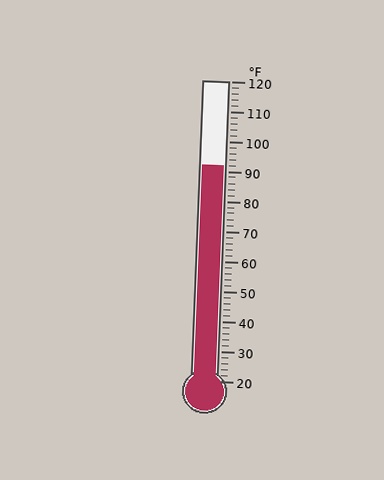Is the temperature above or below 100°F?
The temperature is below 100°F.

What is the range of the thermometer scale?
The thermometer scale ranges from 20°F to 120°F.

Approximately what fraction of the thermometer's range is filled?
The thermometer is filled to approximately 70% of its range.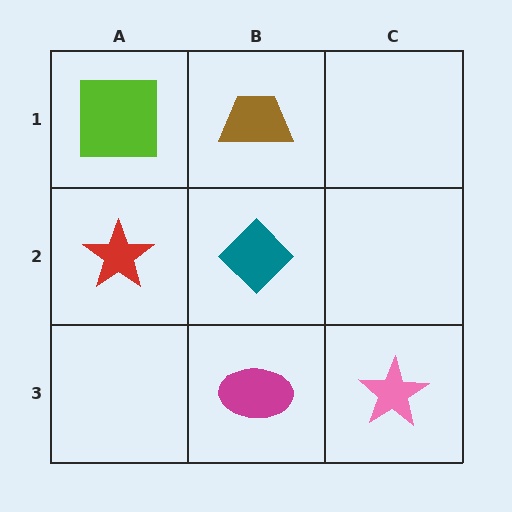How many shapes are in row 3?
2 shapes.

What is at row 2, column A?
A red star.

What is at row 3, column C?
A pink star.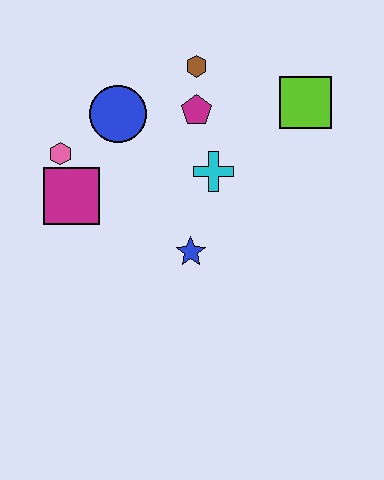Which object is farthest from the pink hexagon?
The lime square is farthest from the pink hexagon.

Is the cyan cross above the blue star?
Yes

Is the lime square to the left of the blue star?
No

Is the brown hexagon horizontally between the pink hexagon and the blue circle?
No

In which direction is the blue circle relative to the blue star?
The blue circle is above the blue star.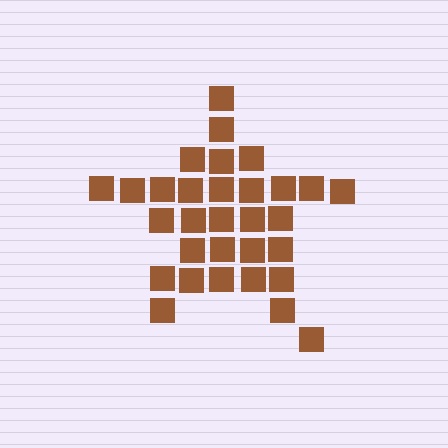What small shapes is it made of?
It is made of small squares.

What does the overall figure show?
The overall figure shows a star.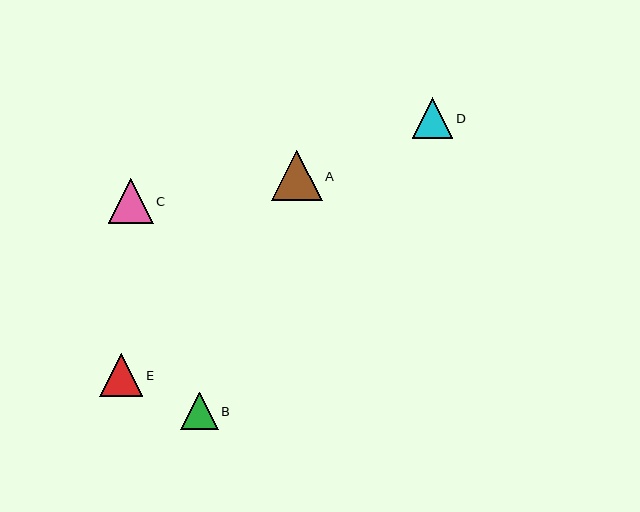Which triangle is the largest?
Triangle A is the largest with a size of approximately 51 pixels.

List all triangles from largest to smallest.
From largest to smallest: A, C, E, D, B.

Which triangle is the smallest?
Triangle B is the smallest with a size of approximately 38 pixels.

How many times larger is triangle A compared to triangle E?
Triangle A is approximately 1.2 times the size of triangle E.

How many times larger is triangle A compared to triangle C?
Triangle A is approximately 1.1 times the size of triangle C.